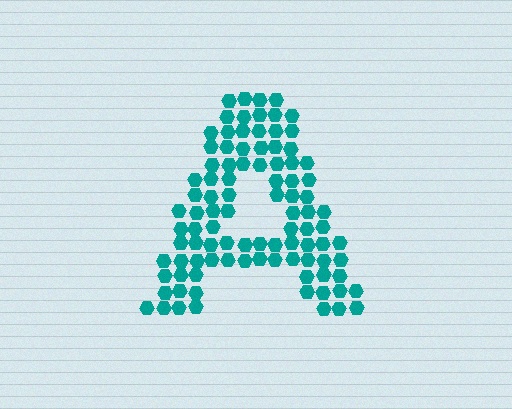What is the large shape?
The large shape is the letter A.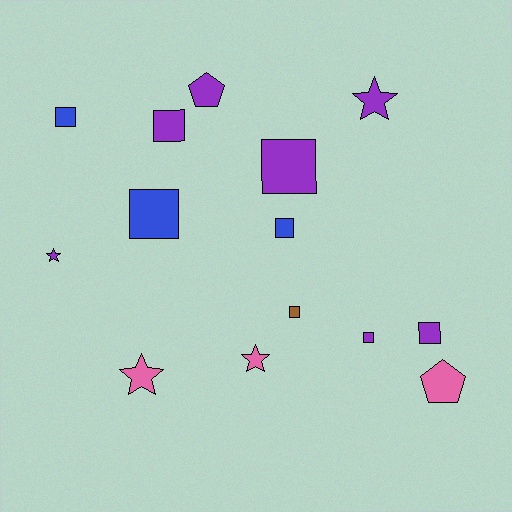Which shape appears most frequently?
Square, with 8 objects.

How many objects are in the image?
There are 14 objects.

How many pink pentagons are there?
There is 1 pink pentagon.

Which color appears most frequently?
Purple, with 7 objects.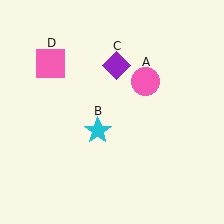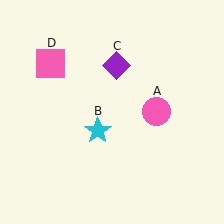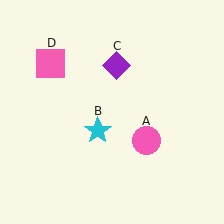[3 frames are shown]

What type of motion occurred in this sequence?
The pink circle (object A) rotated clockwise around the center of the scene.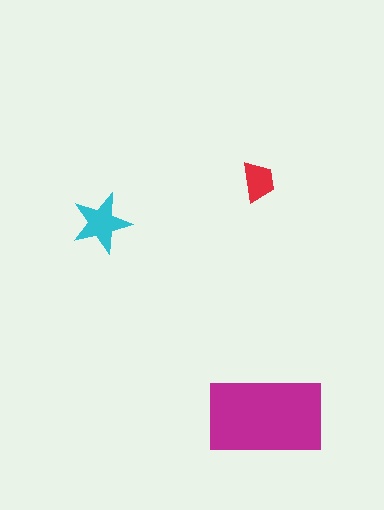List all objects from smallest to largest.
The red trapezoid, the cyan star, the magenta rectangle.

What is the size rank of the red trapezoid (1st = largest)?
3rd.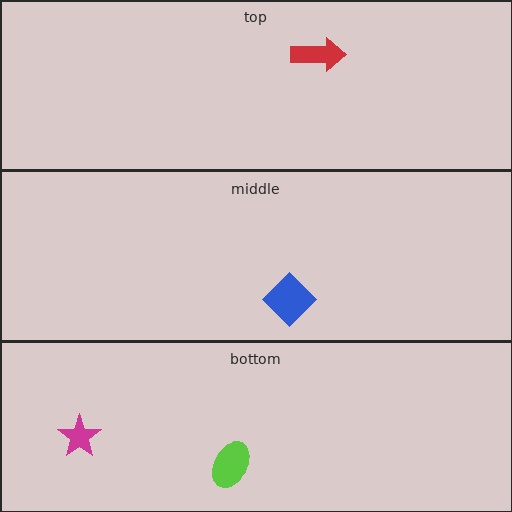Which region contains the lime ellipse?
The bottom region.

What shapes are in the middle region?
The blue diamond.